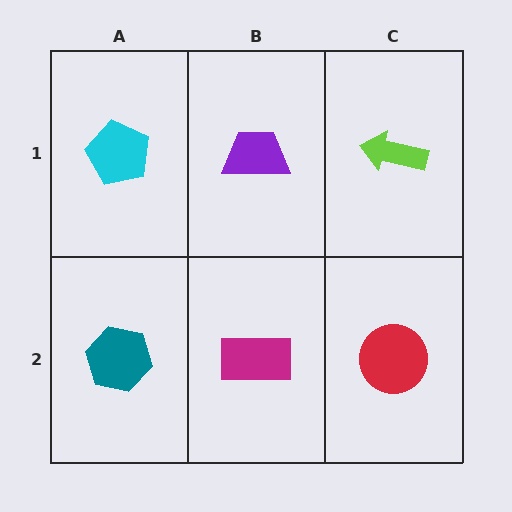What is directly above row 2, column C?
A lime arrow.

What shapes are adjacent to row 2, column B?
A purple trapezoid (row 1, column B), a teal hexagon (row 2, column A), a red circle (row 2, column C).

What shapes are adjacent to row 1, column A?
A teal hexagon (row 2, column A), a purple trapezoid (row 1, column B).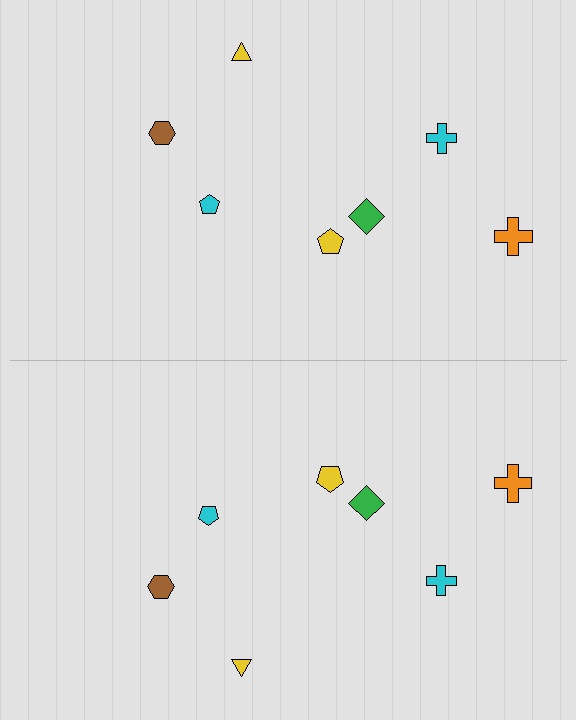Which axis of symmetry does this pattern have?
The pattern has a horizontal axis of symmetry running through the center of the image.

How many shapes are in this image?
There are 14 shapes in this image.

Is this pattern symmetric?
Yes, this pattern has bilateral (reflection) symmetry.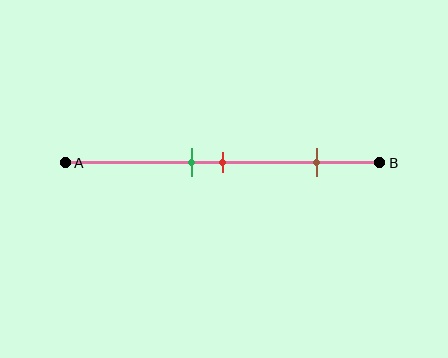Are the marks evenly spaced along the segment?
No, the marks are not evenly spaced.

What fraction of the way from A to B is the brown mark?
The brown mark is approximately 80% (0.8) of the way from A to B.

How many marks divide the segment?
There are 3 marks dividing the segment.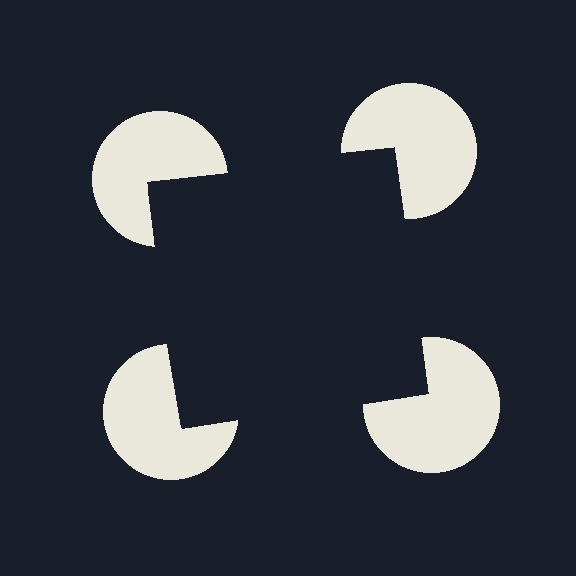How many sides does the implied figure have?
4 sides.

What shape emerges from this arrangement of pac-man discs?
An illusory square — its edges are inferred from the aligned wedge cuts in the pac-man discs, not physically drawn.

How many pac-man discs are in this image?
There are 4 — one at each vertex of the illusory square.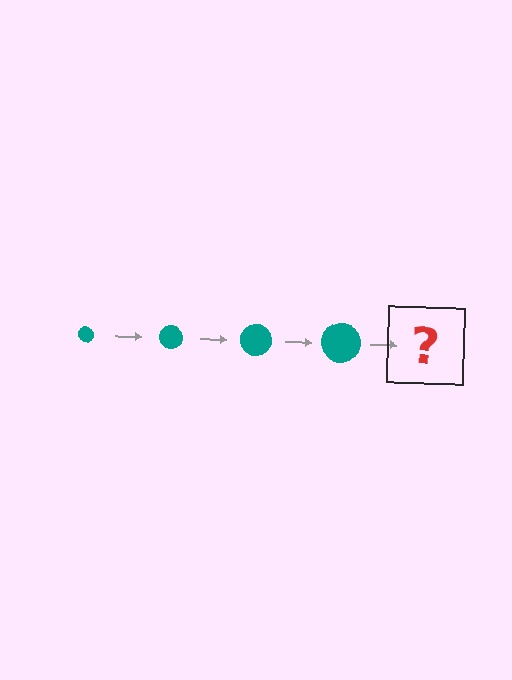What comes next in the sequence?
The next element should be a teal circle, larger than the previous one.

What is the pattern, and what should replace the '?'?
The pattern is that the circle gets progressively larger each step. The '?' should be a teal circle, larger than the previous one.